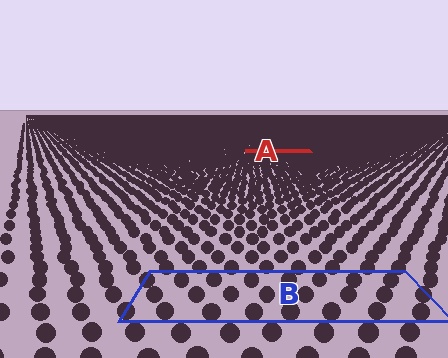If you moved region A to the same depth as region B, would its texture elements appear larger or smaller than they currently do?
They would appear larger. At a closer depth, the same texture elements are projected at a bigger on-screen size.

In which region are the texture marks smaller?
The texture marks are smaller in region A, because it is farther away.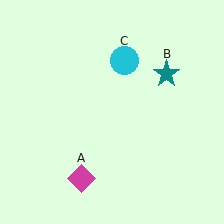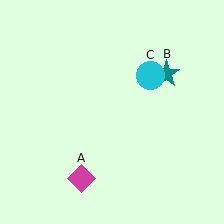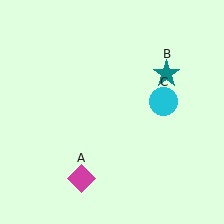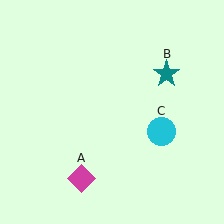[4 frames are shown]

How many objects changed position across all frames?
1 object changed position: cyan circle (object C).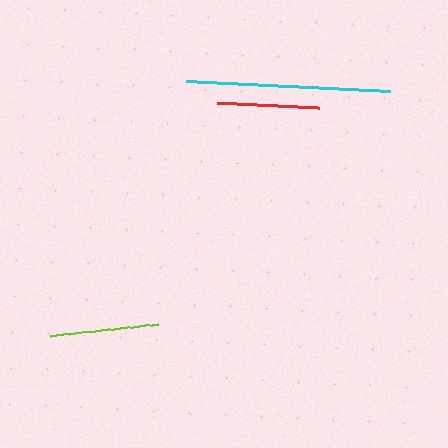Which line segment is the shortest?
The red line is the shortest at approximately 102 pixels.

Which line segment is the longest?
The cyan line is the longest at approximately 204 pixels.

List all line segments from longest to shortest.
From longest to shortest: cyan, lime, red.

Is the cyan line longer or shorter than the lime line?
The cyan line is longer than the lime line.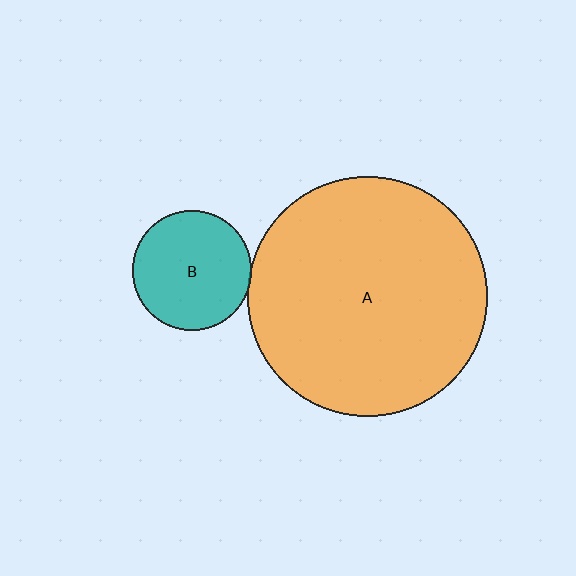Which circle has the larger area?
Circle A (orange).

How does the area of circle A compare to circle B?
Approximately 4.0 times.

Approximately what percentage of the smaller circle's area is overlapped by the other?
Approximately 5%.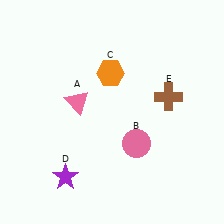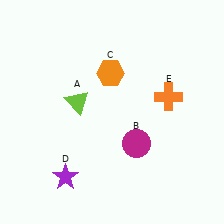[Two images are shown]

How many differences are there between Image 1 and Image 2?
There are 3 differences between the two images.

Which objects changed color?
A changed from pink to lime. B changed from pink to magenta. E changed from brown to orange.